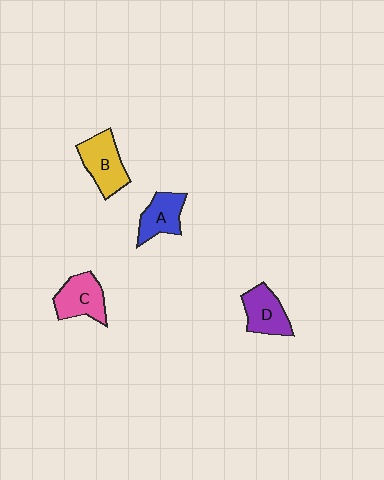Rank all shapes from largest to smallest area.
From largest to smallest: B (yellow), C (pink), D (purple), A (blue).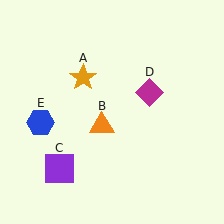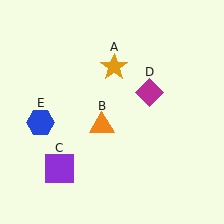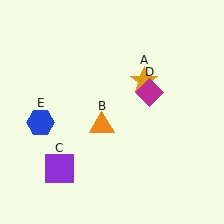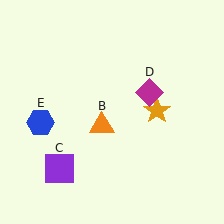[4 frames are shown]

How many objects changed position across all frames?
1 object changed position: orange star (object A).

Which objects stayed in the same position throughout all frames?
Orange triangle (object B) and purple square (object C) and magenta diamond (object D) and blue hexagon (object E) remained stationary.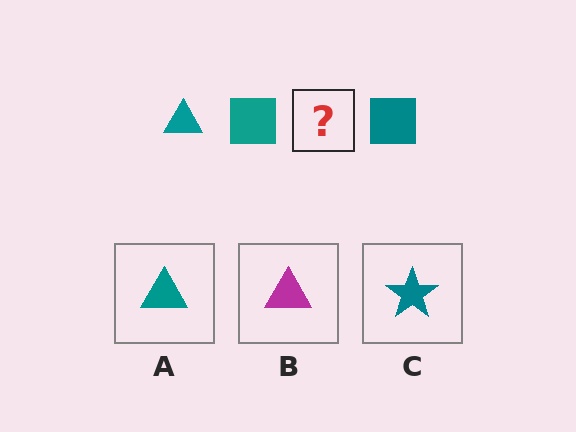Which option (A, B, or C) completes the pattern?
A.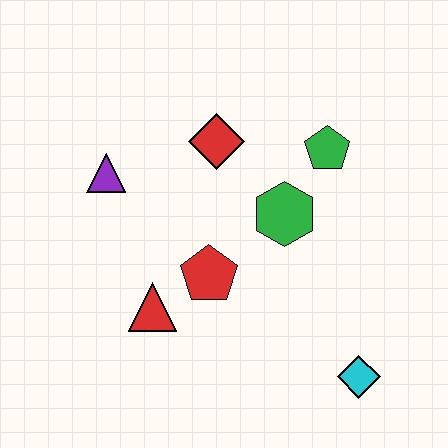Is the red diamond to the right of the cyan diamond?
No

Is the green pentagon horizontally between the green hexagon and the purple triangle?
No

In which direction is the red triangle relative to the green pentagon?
The red triangle is to the left of the green pentagon.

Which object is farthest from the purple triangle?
The cyan diamond is farthest from the purple triangle.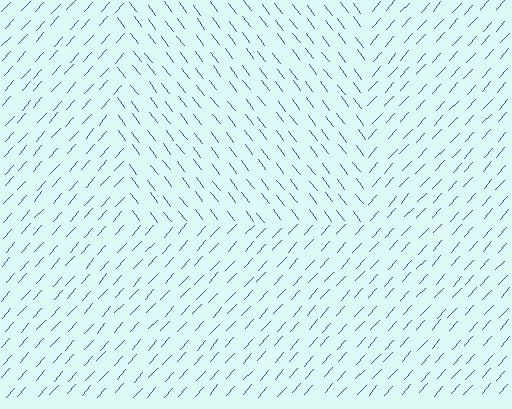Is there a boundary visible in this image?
Yes, there is a texture boundary formed by a change in line orientation.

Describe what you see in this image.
The image is filled with small blue line segments. A rectangle region in the image has lines oriented differently from the surrounding lines, creating a visible texture boundary.